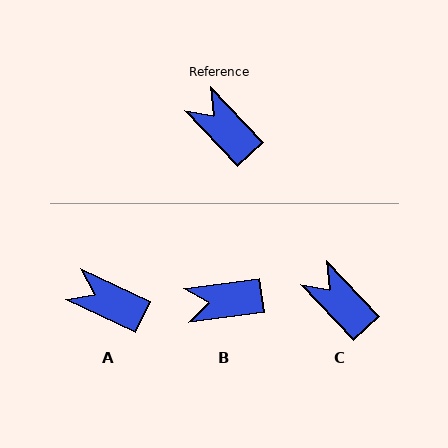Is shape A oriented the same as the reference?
No, it is off by about 22 degrees.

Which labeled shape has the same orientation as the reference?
C.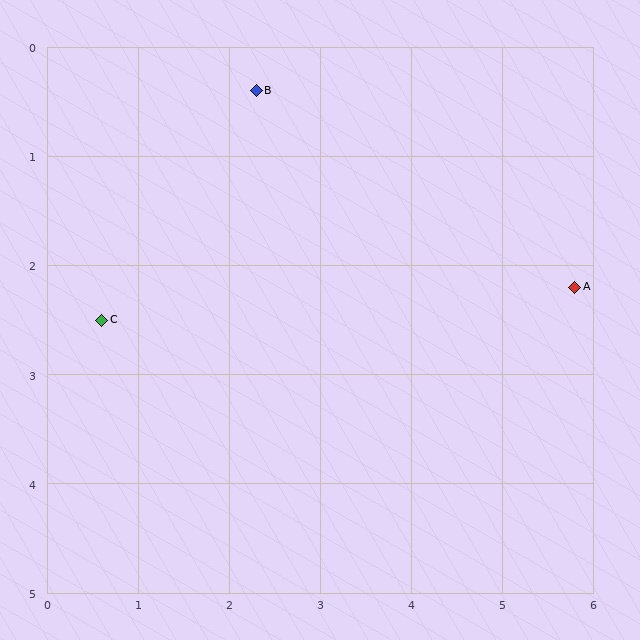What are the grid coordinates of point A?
Point A is at approximately (5.8, 2.2).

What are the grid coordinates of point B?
Point B is at approximately (2.3, 0.4).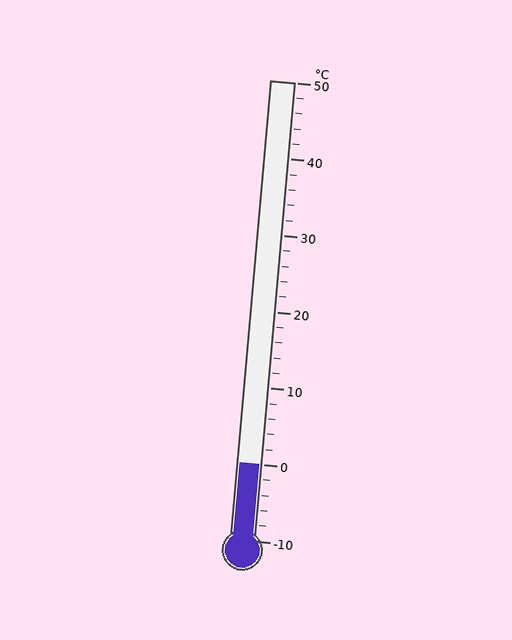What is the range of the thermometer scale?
The thermometer scale ranges from -10°C to 50°C.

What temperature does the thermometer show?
The thermometer shows approximately 0°C.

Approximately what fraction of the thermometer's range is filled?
The thermometer is filled to approximately 15% of its range.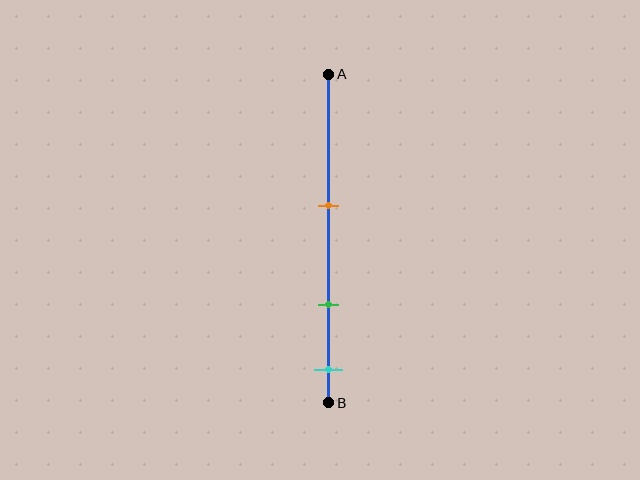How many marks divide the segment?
There are 3 marks dividing the segment.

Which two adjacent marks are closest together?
The green and cyan marks are the closest adjacent pair.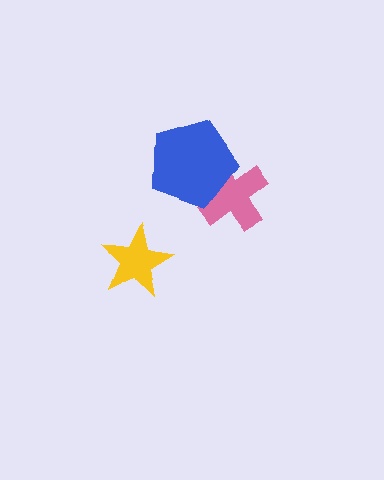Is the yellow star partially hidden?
No, no other shape covers it.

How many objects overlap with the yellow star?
0 objects overlap with the yellow star.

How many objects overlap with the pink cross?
1 object overlaps with the pink cross.